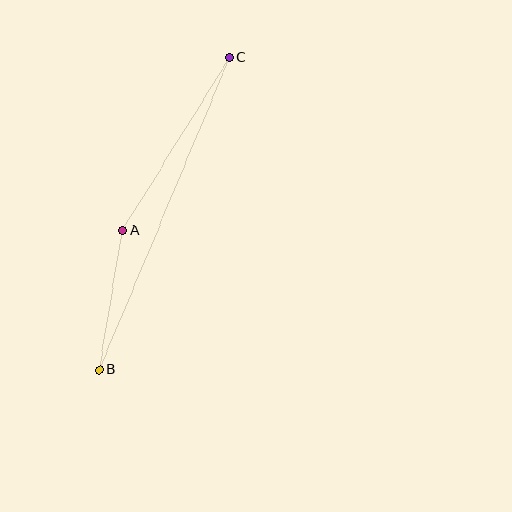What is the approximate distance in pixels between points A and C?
The distance between A and C is approximately 203 pixels.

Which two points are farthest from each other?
Points B and C are farthest from each other.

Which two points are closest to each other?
Points A and B are closest to each other.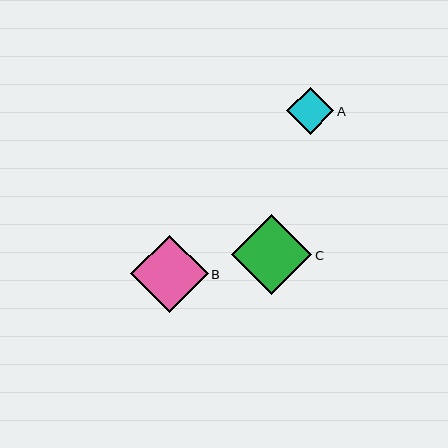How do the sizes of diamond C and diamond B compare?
Diamond C and diamond B are approximately the same size.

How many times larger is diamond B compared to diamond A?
Diamond B is approximately 1.7 times the size of diamond A.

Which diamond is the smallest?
Diamond A is the smallest with a size of approximately 47 pixels.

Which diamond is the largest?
Diamond C is the largest with a size of approximately 80 pixels.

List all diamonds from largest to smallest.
From largest to smallest: C, B, A.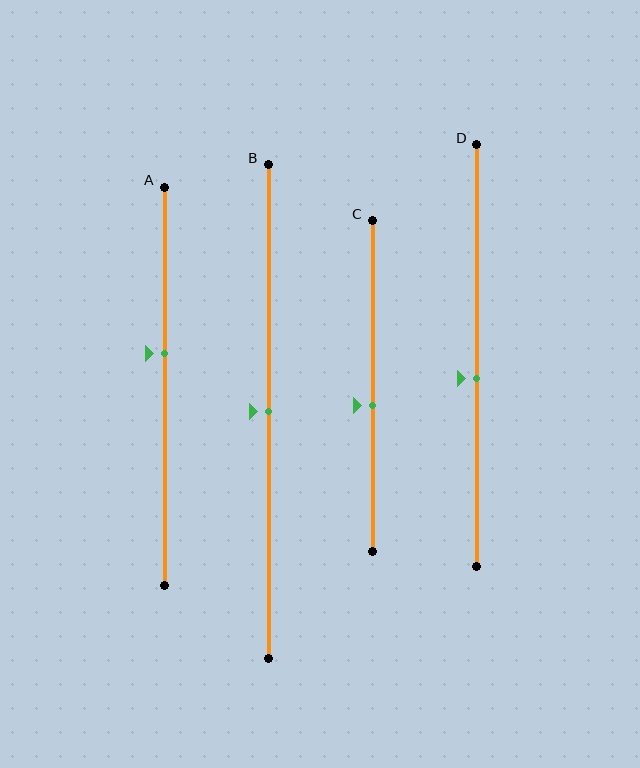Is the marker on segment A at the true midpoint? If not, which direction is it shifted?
No, the marker on segment A is shifted upward by about 8% of the segment length.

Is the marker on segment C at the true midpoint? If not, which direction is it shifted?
No, the marker on segment C is shifted downward by about 6% of the segment length.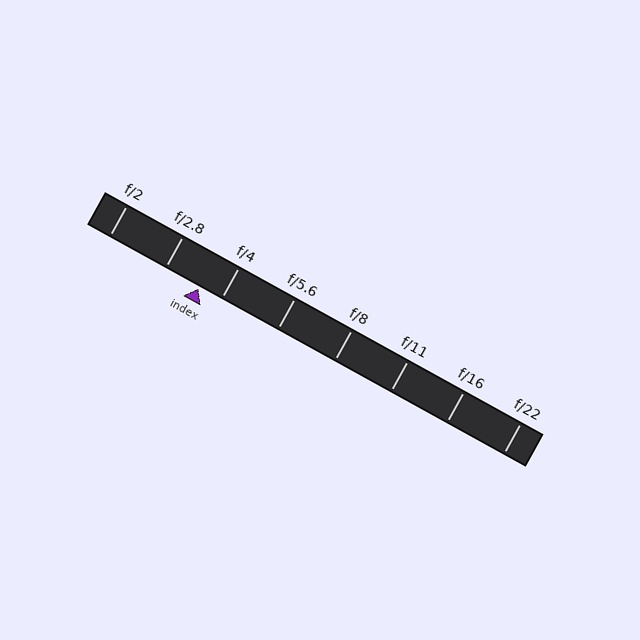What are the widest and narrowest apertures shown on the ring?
The widest aperture shown is f/2 and the narrowest is f/22.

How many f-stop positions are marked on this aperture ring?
There are 8 f-stop positions marked.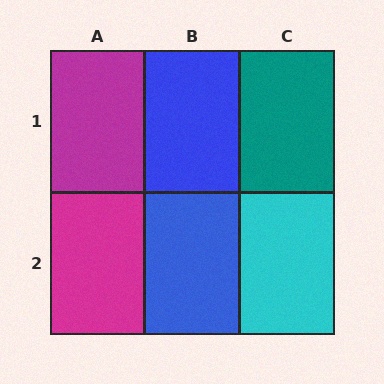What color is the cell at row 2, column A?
Magenta.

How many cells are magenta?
2 cells are magenta.